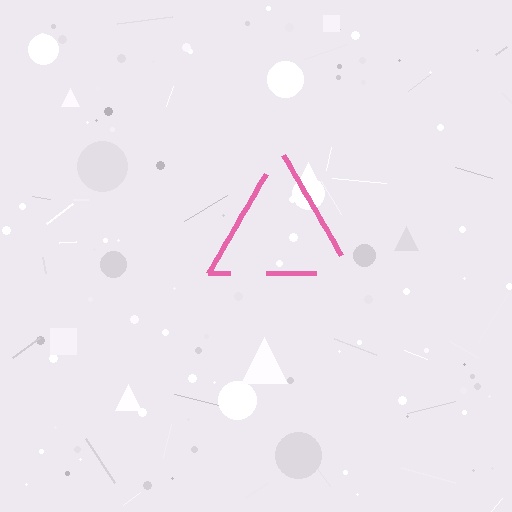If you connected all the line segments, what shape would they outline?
They would outline a triangle.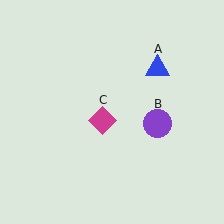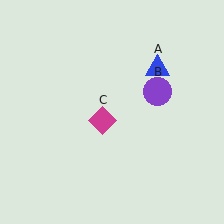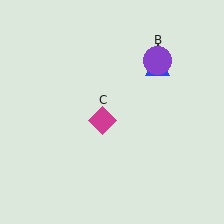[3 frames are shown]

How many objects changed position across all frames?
1 object changed position: purple circle (object B).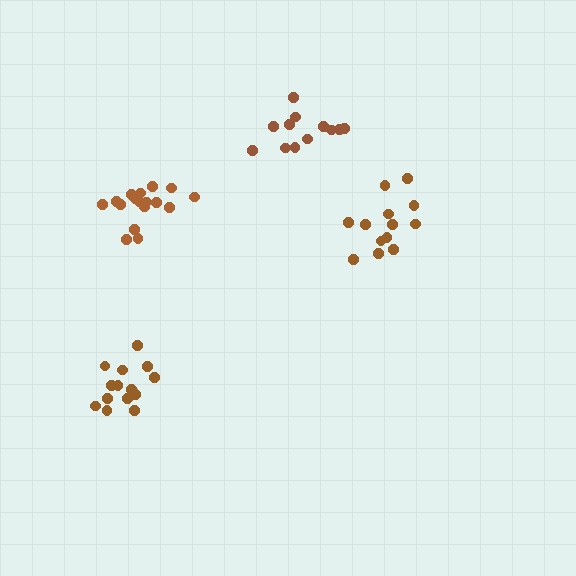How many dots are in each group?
Group 1: 13 dots, Group 2: 18 dots, Group 3: 12 dots, Group 4: 14 dots (57 total).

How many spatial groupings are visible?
There are 4 spatial groupings.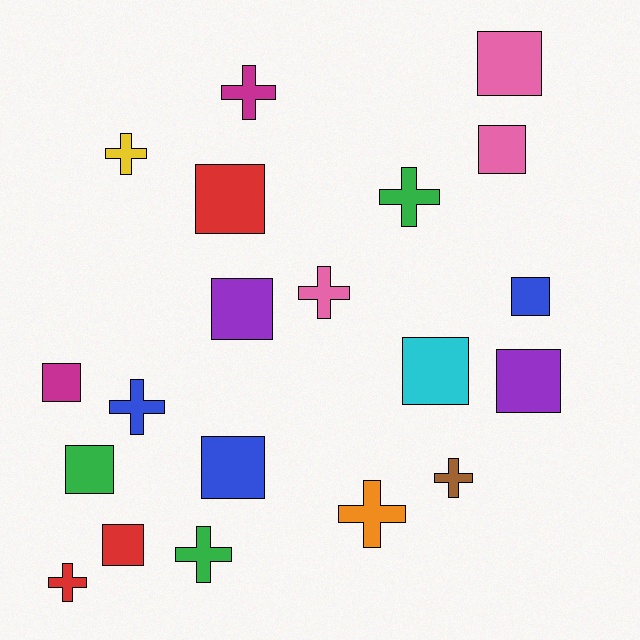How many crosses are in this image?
There are 9 crosses.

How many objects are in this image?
There are 20 objects.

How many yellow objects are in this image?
There is 1 yellow object.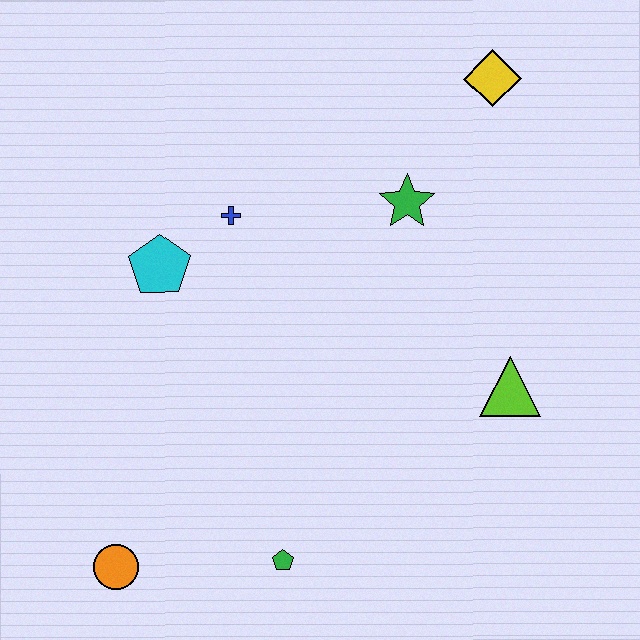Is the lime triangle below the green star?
Yes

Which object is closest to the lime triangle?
The green star is closest to the lime triangle.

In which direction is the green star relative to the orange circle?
The green star is above the orange circle.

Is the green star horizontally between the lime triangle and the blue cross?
Yes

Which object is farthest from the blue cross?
The orange circle is farthest from the blue cross.